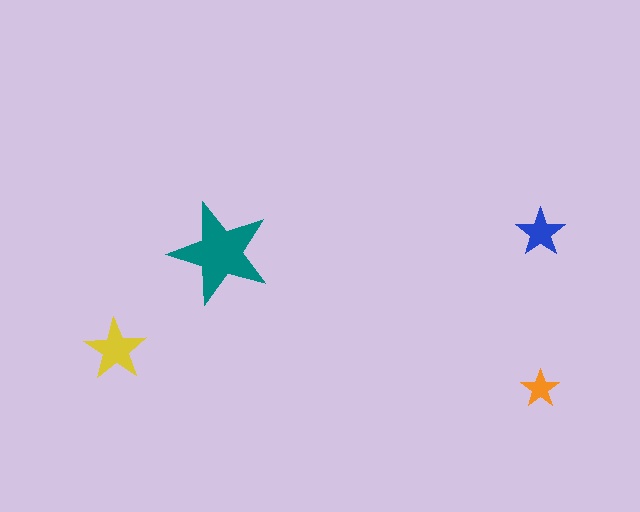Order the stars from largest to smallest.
the teal one, the yellow one, the blue one, the orange one.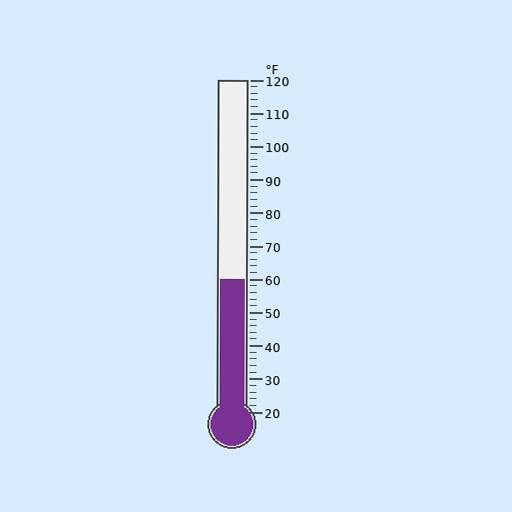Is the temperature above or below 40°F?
The temperature is above 40°F.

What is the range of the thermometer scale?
The thermometer scale ranges from 20°F to 120°F.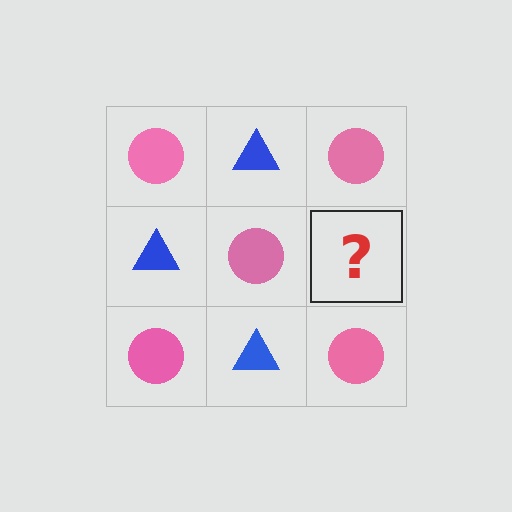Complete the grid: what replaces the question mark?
The question mark should be replaced with a blue triangle.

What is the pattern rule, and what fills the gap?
The rule is that it alternates pink circle and blue triangle in a checkerboard pattern. The gap should be filled with a blue triangle.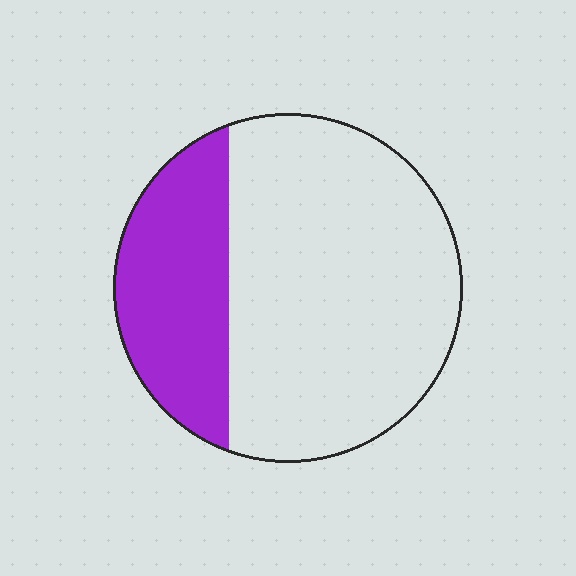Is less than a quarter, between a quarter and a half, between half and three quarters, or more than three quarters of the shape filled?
Between a quarter and a half.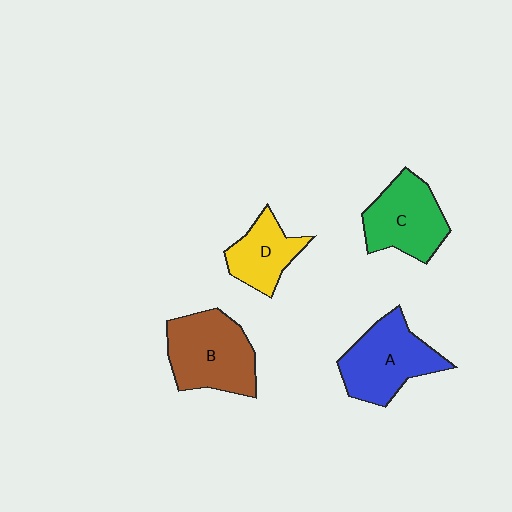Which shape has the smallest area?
Shape D (yellow).